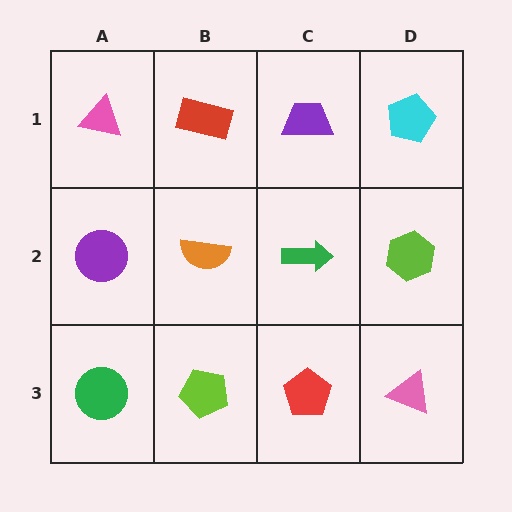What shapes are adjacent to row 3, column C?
A green arrow (row 2, column C), a lime pentagon (row 3, column B), a pink triangle (row 3, column D).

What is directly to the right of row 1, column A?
A red rectangle.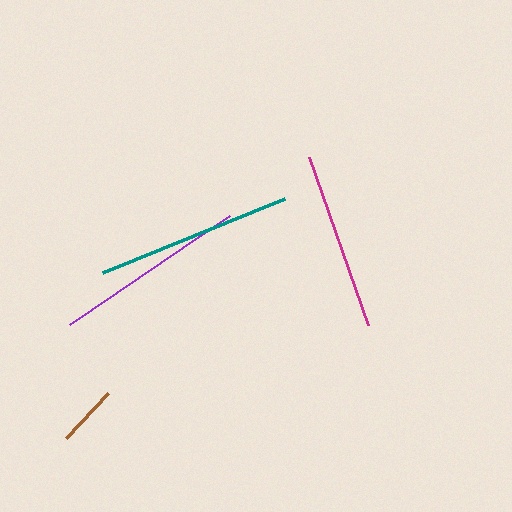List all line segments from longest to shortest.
From longest to shortest: teal, purple, magenta, brown.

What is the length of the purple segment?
The purple segment is approximately 193 pixels long.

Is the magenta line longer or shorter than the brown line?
The magenta line is longer than the brown line.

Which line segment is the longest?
The teal line is the longest at approximately 196 pixels.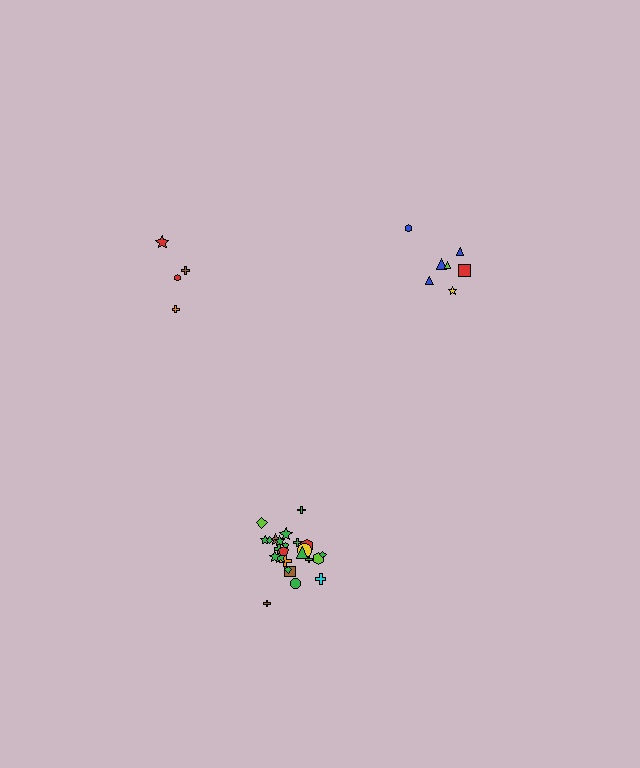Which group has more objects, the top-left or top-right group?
The top-right group.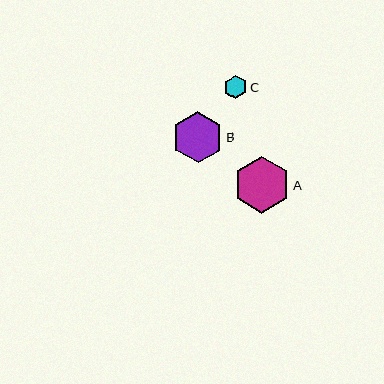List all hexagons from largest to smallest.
From largest to smallest: A, B, C.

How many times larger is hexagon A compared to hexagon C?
Hexagon A is approximately 2.5 times the size of hexagon C.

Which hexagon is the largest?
Hexagon A is the largest with a size of approximately 57 pixels.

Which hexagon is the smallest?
Hexagon C is the smallest with a size of approximately 23 pixels.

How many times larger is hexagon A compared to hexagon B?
Hexagon A is approximately 1.1 times the size of hexagon B.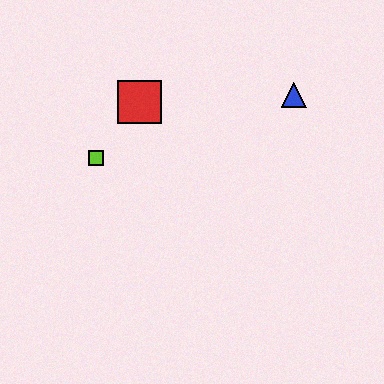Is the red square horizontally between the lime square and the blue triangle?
Yes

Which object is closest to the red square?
The lime square is closest to the red square.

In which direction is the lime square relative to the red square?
The lime square is below the red square.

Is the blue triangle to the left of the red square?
No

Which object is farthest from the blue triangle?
The lime square is farthest from the blue triangle.